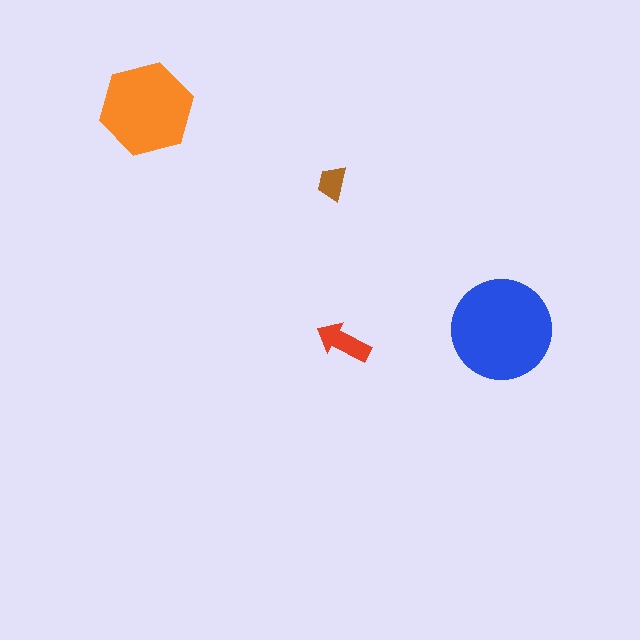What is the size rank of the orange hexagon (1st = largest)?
2nd.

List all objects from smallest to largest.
The brown trapezoid, the red arrow, the orange hexagon, the blue circle.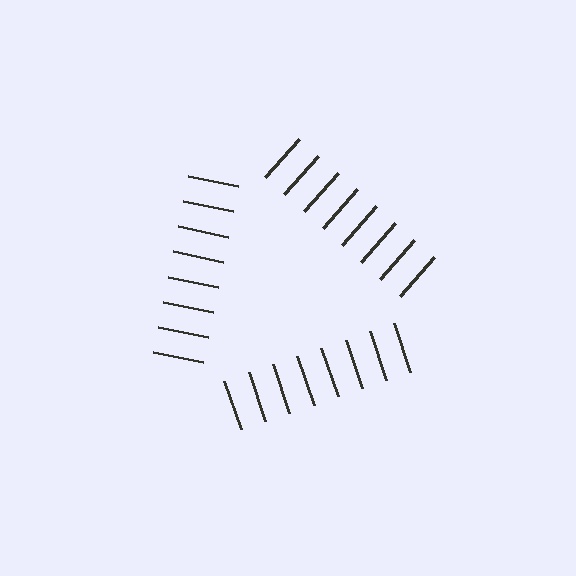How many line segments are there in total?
24 — 8 along each of the 3 edges.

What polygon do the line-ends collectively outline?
An illusory triangle — the line segments terminate on its edges but no continuous stroke is drawn.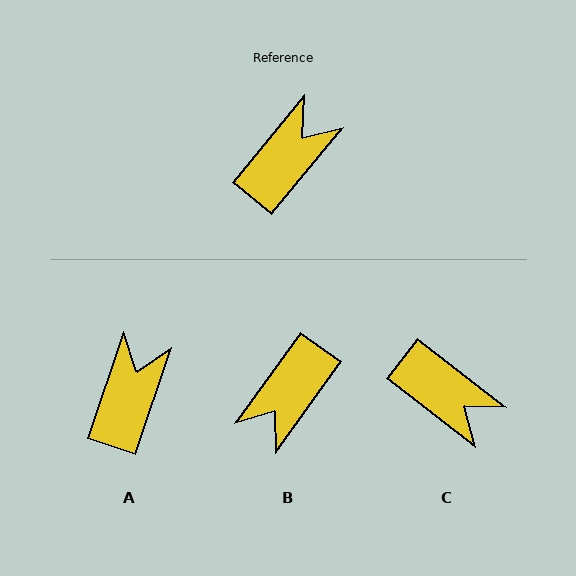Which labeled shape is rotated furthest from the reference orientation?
B, about 176 degrees away.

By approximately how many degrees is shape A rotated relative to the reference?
Approximately 21 degrees counter-clockwise.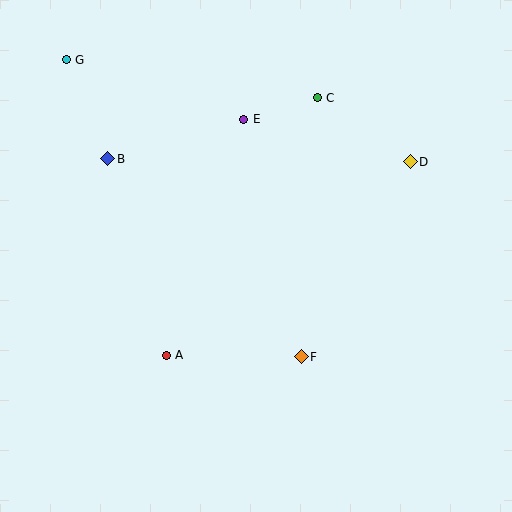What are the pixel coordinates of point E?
Point E is at (244, 119).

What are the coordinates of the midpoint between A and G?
The midpoint between A and G is at (116, 207).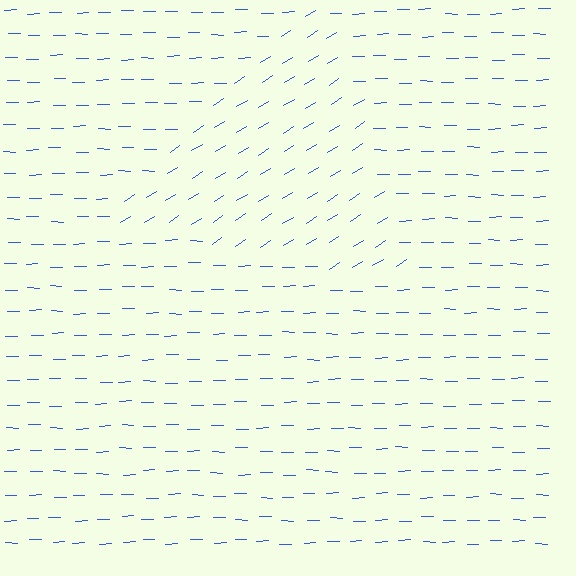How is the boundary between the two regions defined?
The boundary is defined purely by a change in line orientation (approximately 32 degrees difference). All lines are the same color and thickness.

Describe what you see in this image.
The image is filled with small blue line segments. A triangle region in the image has lines oriented differently from the surrounding lines, creating a visible texture boundary.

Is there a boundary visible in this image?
Yes, there is a texture boundary formed by a change in line orientation.